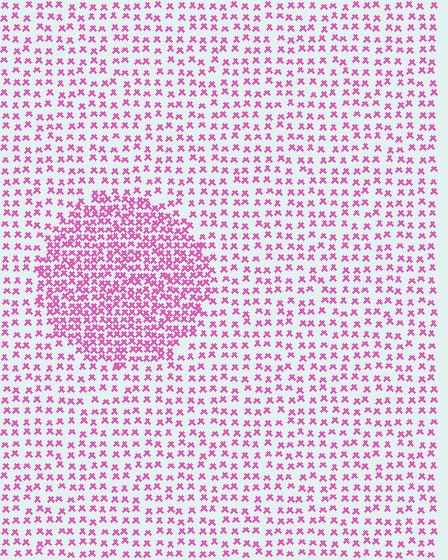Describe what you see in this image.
The image contains small pink elements arranged at two different densities. A circle-shaped region is visible where the elements are more densely packed than the surrounding area.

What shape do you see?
I see a circle.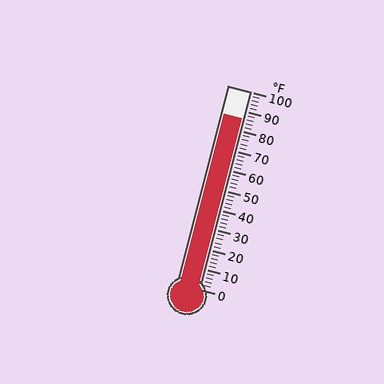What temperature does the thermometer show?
The thermometer shows approximately 86°F.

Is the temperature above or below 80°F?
The temperature is above 80°F.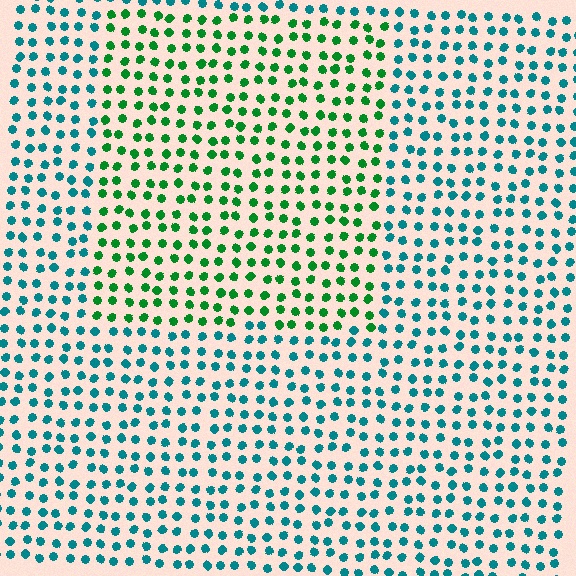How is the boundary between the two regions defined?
The boundary is defined purely by a slight shift in hue (about 47 degrees). Spacing, size, and orientation are identical on both sides.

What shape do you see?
I see a rectangle.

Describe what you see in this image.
The image is filled with small teal elements in a uniform arrangement. A rectangle-shaped region is visible where the elements are tinted to a slightly different hue, forming a subtle color boundary.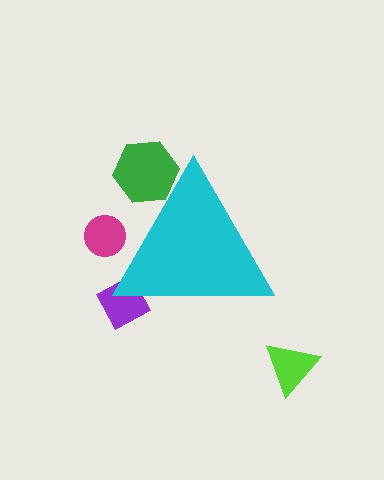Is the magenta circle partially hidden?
Yes, the magenta circle is partially hidden behind the cyan triangle.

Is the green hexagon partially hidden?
Yes, the green hexagon is partially hidden behind the cyan triangle.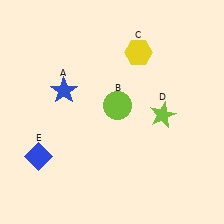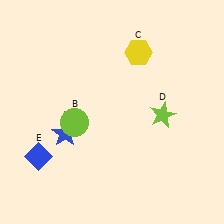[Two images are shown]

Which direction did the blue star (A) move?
The blue star (A) moved down.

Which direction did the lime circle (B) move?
The lime circle (B) moved left.